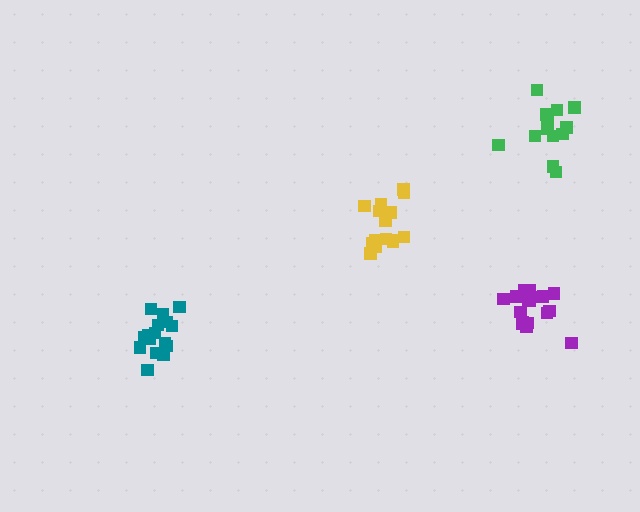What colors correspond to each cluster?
The clusters are colored: teal, yellow, purple, green.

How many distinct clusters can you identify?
There are 4 distinct clusters.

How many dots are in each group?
Group 1: 16 dots, Group 2: 16 dots, Group 3: 17 dots, Group 4: 15 dots (64 total).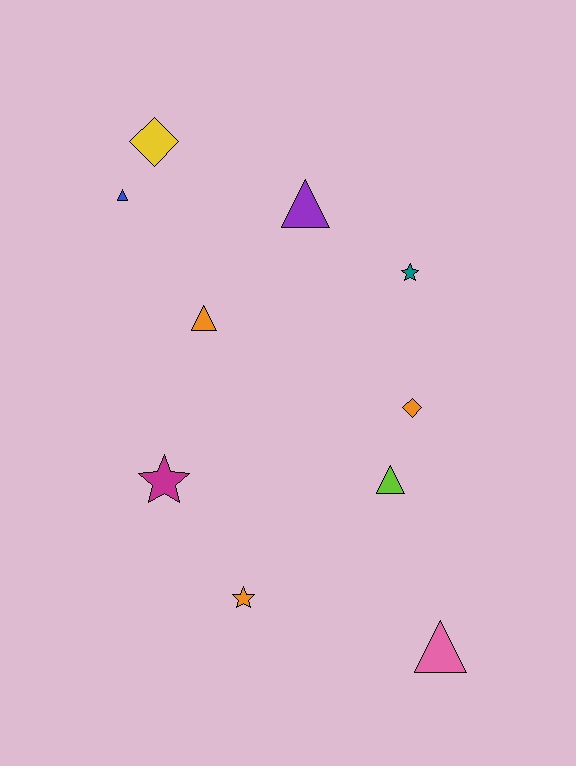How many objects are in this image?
There are 10 objects.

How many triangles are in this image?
There are 5 triangles.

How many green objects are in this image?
There are no green objects.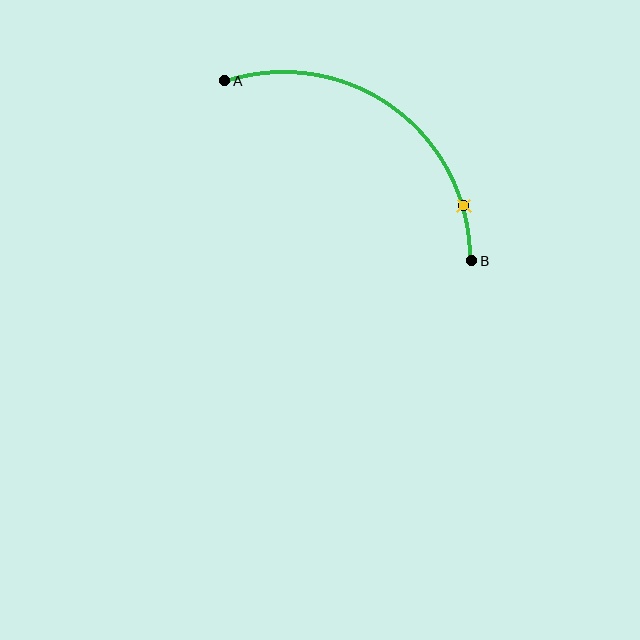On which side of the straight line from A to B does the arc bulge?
The arc bulges above and to the right of the straight line connecting A and B.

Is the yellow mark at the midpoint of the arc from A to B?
No. The yellow mark lies on the arc but is closer to endpoint B. The arc midpoint would be at the point on the curve equidistant along the arc from both A and B.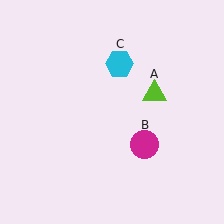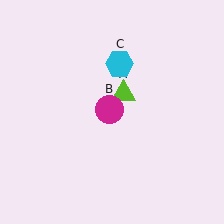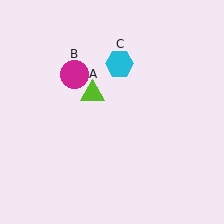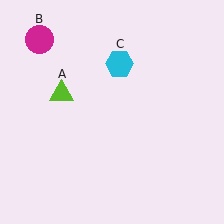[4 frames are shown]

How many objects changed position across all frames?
2 objects changed position: lime triangle (object A), magenta circle (object B).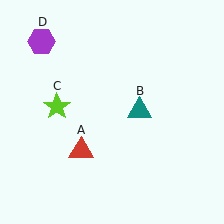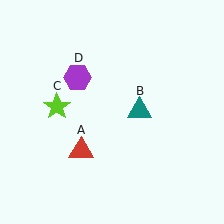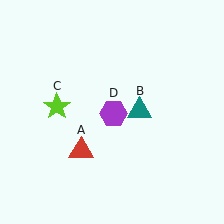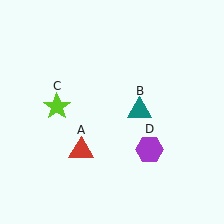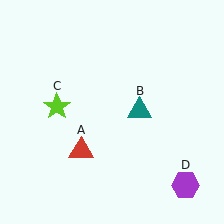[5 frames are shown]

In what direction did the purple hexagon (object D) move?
The purple hexagon (object D) moved down and to the right.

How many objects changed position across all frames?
1 object changed position: purple hexagon (object D).